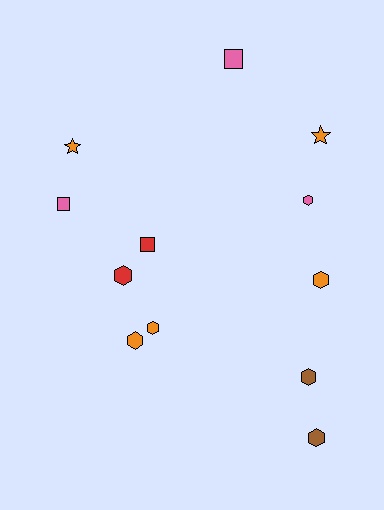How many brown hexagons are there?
There are 2 brown hexagons.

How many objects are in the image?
There are 12 objects.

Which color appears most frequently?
Orange, with 5 objects.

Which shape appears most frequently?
Hexagon, with 7 objects.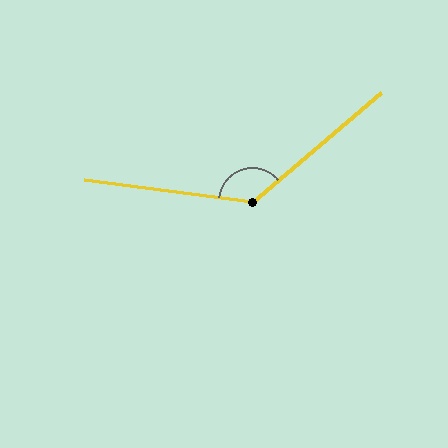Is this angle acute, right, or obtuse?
It is obtuse.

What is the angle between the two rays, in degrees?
Approximately 132 degrees.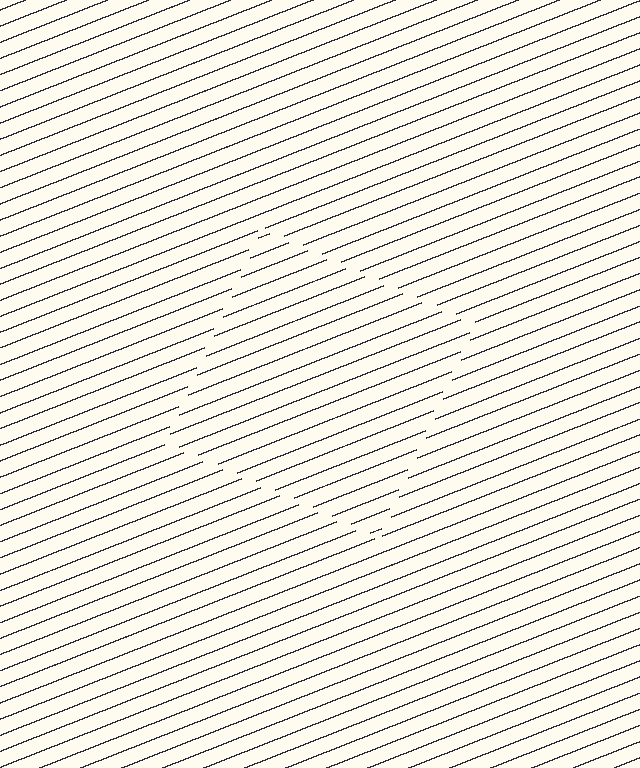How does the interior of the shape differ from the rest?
The interior of the shape contains the same grating, shifted by half a period — the contour is defined by the phase discontinuity where line-ends from the inner and outer gratings abut.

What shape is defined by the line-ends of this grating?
An illusory square. The interior of the shape contains the same grating, shifted by half a period — the contour is defined by the phase discontinuity where line-ends from the inner and outer gratings abut.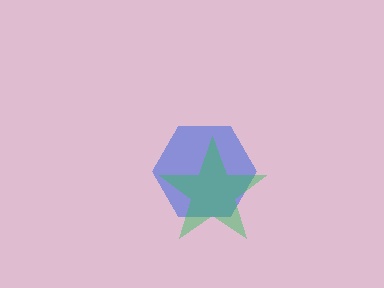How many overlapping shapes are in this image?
There are 2 overlapping shapes in the image.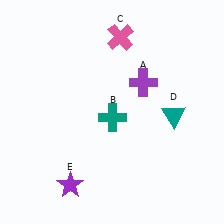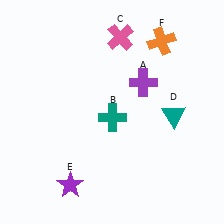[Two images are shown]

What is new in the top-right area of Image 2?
An orange cross (F) was added in the top-right area of Image 2.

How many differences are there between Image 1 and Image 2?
There is 1 difference between the two images.